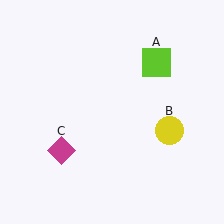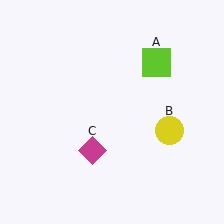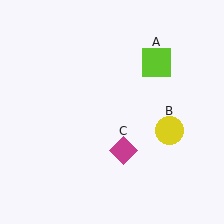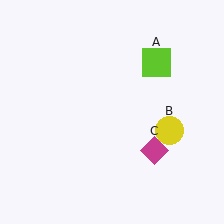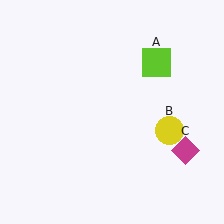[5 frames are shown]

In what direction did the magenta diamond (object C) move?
The magenta diamond (object C) moved right.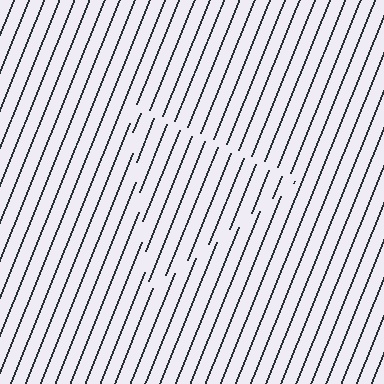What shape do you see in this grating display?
An illusory triangle. The interior of the shape contains the same grating, shifted by half a period — the contour is defined by the phase discontinuity where line-ends from the inner and outer gratings abut.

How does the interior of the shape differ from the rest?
The interior of the shape contains the same grating, shifted by half a period — the contour is defined by the phase discontinuity where line-ends from the inner and outer gratings abut.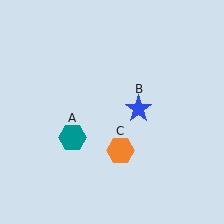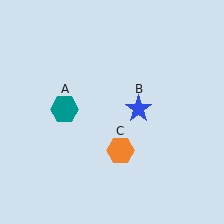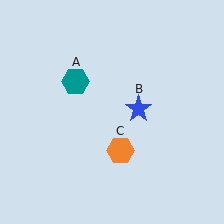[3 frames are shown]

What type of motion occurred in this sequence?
The teal hexagon (object A) rotated clockwise around the center of the scene.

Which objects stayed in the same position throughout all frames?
Blue star (object B) and orange hexagon (object C) remained stationary.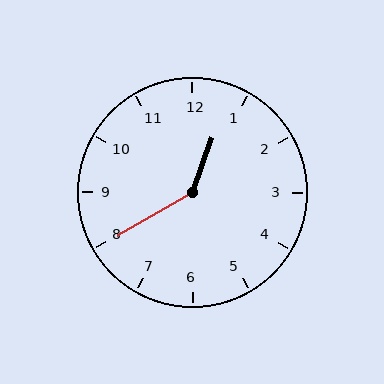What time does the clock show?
12:40.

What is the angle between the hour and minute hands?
Approximately 140 degrees.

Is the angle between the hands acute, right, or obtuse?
It is obtuse.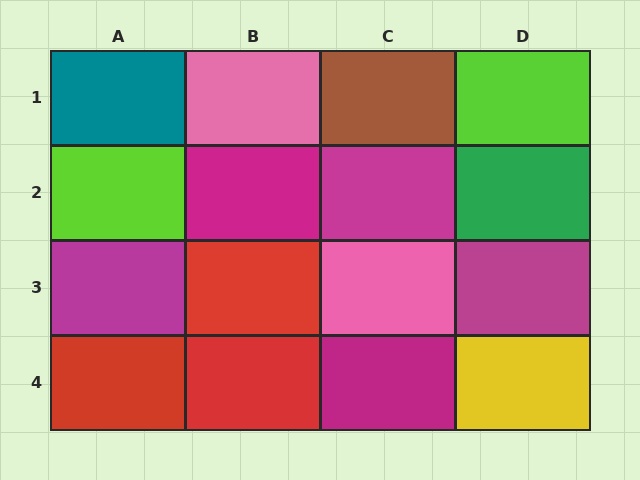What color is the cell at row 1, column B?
Pink.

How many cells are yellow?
1 cell is yellow.